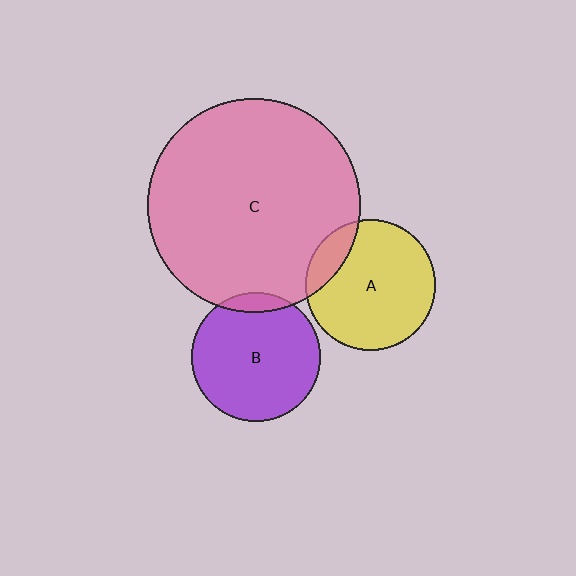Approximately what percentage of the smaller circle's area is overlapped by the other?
Approximately 10%.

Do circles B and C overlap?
Yes.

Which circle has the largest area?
Circle C (pink).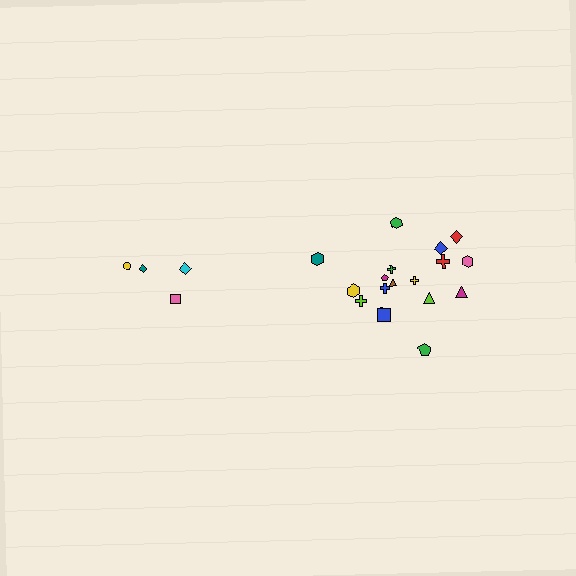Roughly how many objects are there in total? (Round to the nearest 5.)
Roughly 20 objects in total.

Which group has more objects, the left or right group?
The right group.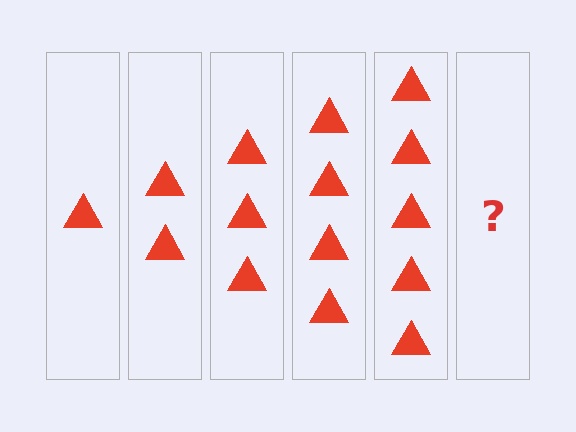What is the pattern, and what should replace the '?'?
The pattern is that each step adds one more triangle. The '?' should be 6 triangles.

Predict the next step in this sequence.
The next step is 6 triangles.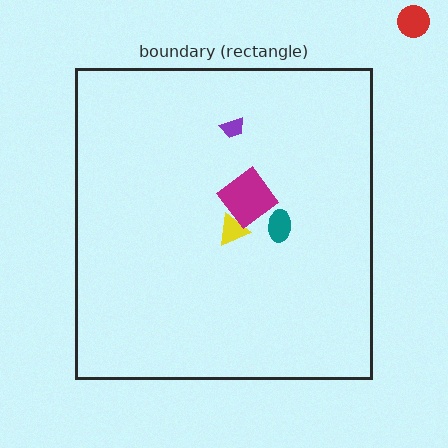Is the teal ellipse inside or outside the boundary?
Inside.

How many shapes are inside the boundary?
4 inside, 1 outside.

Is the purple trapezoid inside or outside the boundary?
Inside.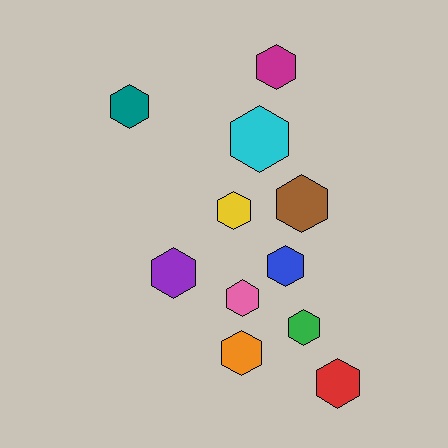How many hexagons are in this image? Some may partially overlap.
There are 11 hexagons.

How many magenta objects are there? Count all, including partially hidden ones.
There is 1 magenta object.